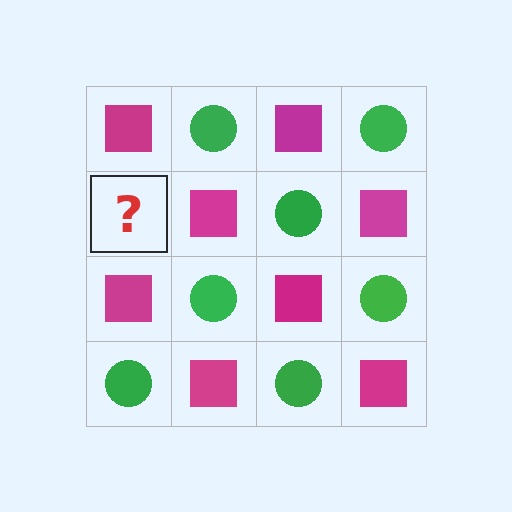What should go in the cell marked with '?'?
The missing cell should contain a green circle.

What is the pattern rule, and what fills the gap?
The rule is that it alternates magenta square and green circle in a checkerboard pattern. The gap should be filled with a green circle.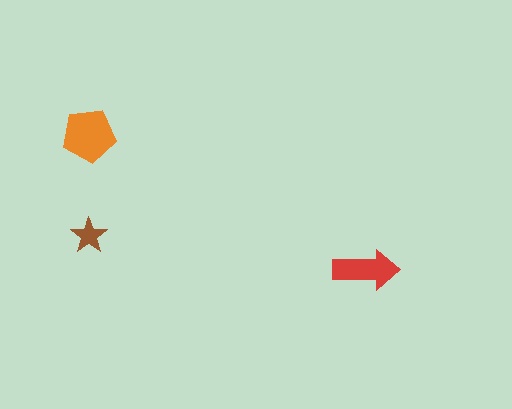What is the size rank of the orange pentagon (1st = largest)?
1st.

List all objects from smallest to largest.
The brown star, the red arrow, the orange pentagon.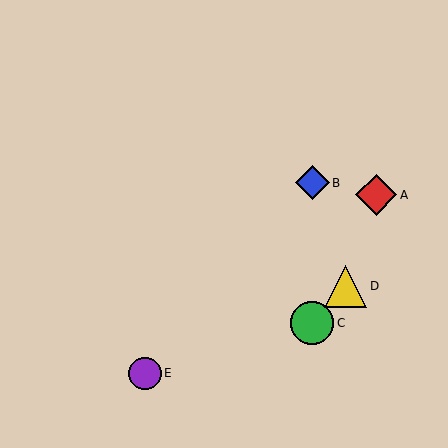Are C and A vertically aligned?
No, C is at x≈312 and A is at x≈376.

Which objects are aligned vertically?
Objects B, C are aligned vertically.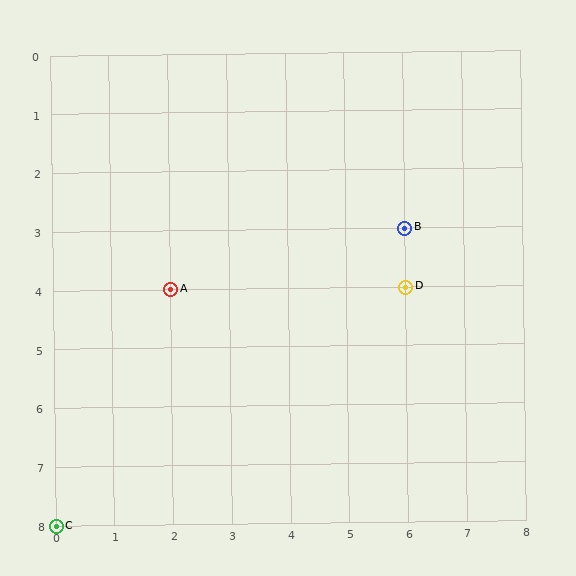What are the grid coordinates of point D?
Point D is at grid coordinates (6, 4).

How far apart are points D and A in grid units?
Points D and A are 4 columns apart.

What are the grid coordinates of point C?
Point C is at grid coordinates (0, 8).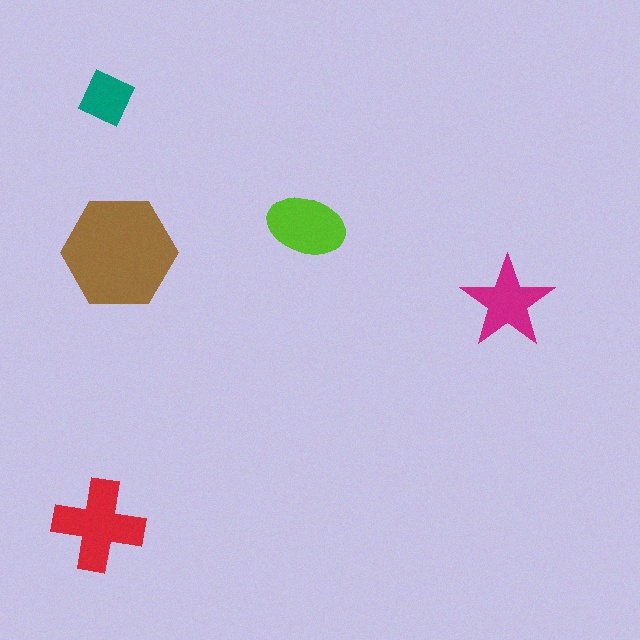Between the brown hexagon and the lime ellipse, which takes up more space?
The brown hexagon.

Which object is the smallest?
The teal diamond.